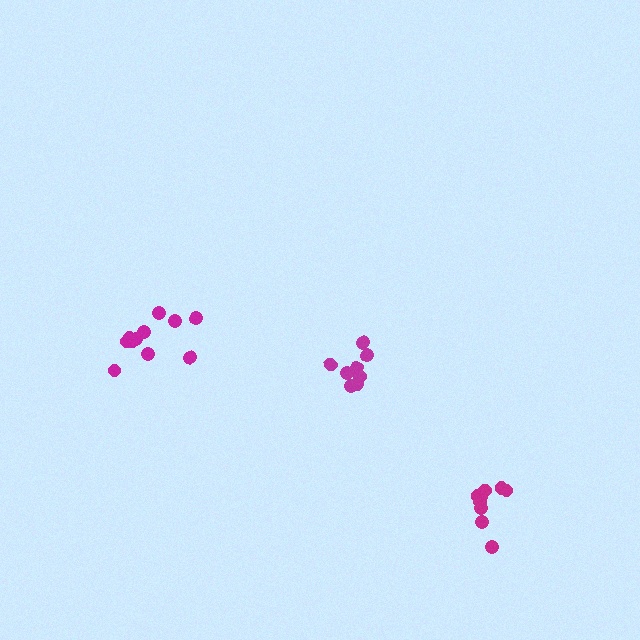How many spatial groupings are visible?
There are 3 spatial groupings.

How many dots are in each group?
Group 1: 8 dots, Group 2: 11 dots, Group 3: 9 dots (28 total).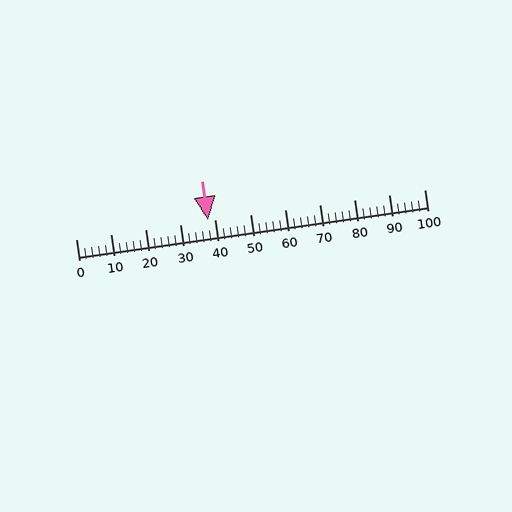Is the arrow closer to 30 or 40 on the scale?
The arrow is closer to 40.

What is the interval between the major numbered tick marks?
The major tick marks are spaced 10 units apart.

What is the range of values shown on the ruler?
The ruler shows values from 0 to 100.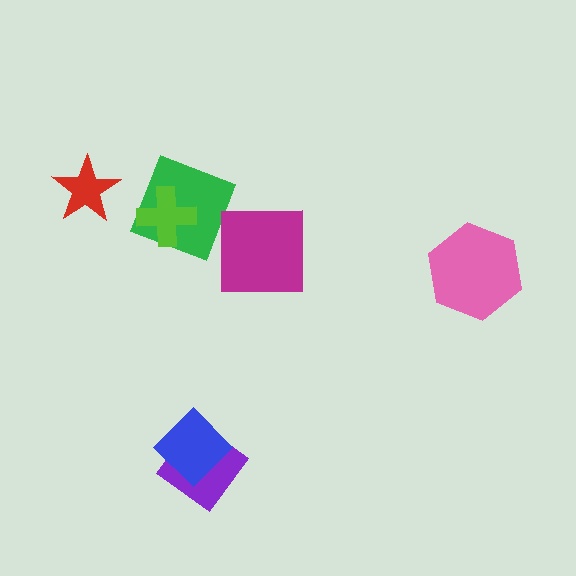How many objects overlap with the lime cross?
1 object overlaps with the lime cross.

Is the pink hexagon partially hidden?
No, no other shape covers it.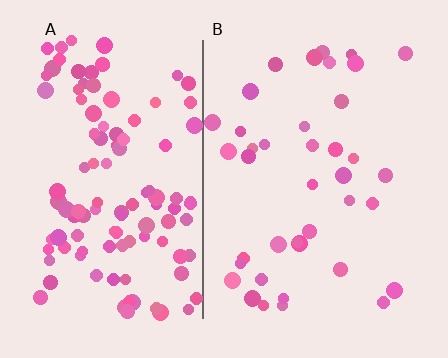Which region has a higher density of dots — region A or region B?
A (the left).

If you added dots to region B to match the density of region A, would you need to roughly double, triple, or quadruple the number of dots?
Approximately triple.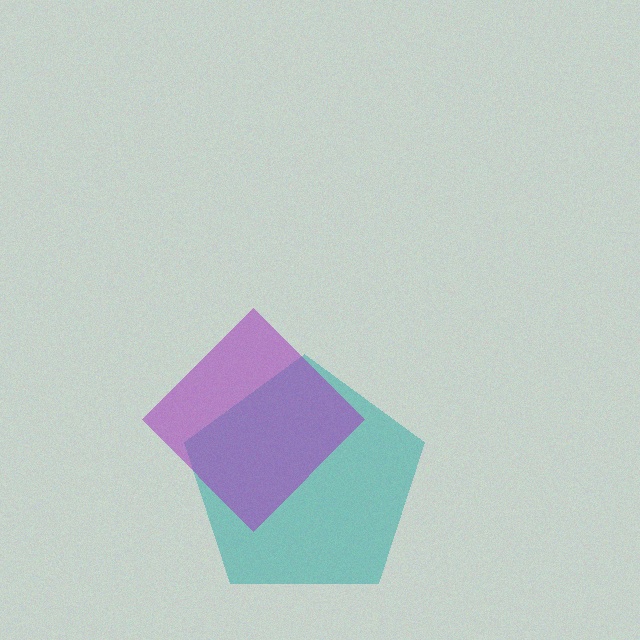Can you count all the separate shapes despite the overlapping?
Yes, there are 2 separate shapes.